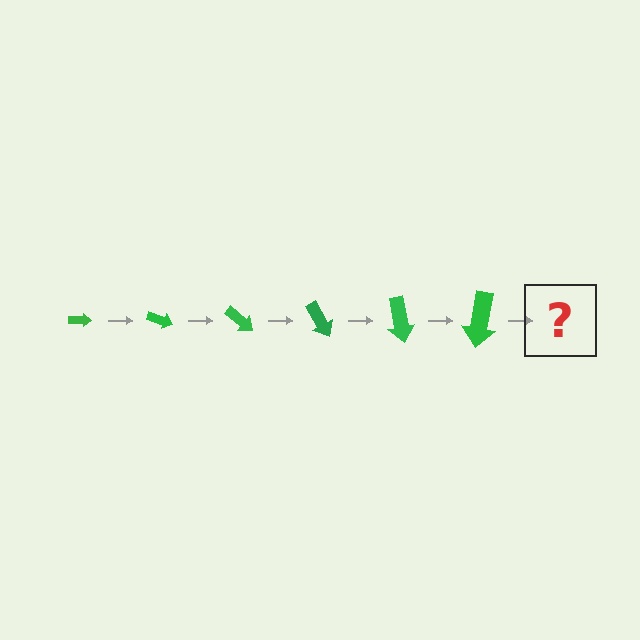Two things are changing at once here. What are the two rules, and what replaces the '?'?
The two rules are that the arrow grows larger each step and it rotates 20 degrees each step. The '?' should be an arrow, larger than the previous one and rotated 120 degrees from the start.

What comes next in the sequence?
The next element should be an arrow, larger than the previous one and rotated 120 degrees from the start.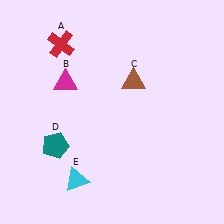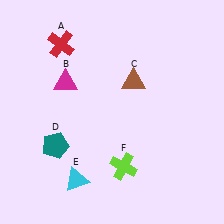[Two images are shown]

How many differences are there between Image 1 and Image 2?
There is 1 difference between the two images.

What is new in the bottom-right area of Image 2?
A lime cross (F) was added in the bottom-right area of Image 2.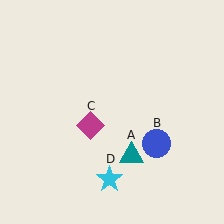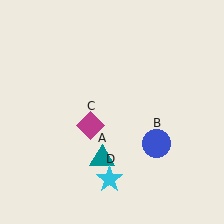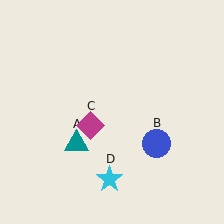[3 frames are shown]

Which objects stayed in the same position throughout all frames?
Blue circle (object B) and magenta diamond (object C) and cyan star (object D) remained stationary.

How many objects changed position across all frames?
1 object changed position: teal triangle (object A).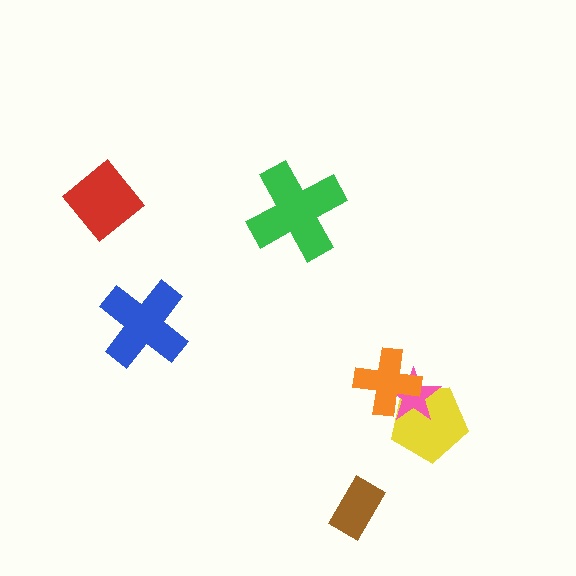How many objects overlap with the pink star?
2 objects overlap with the pink star.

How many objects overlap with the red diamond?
0 objects overlap with the red diamond.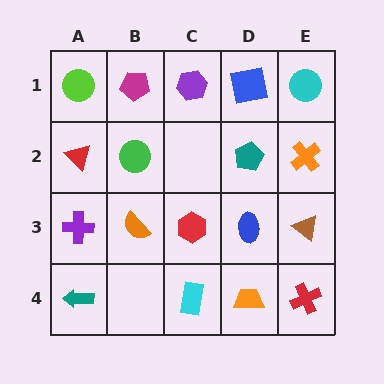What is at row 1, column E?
A cyan circle.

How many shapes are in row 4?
4 shapes.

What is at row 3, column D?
A blue ellipse.